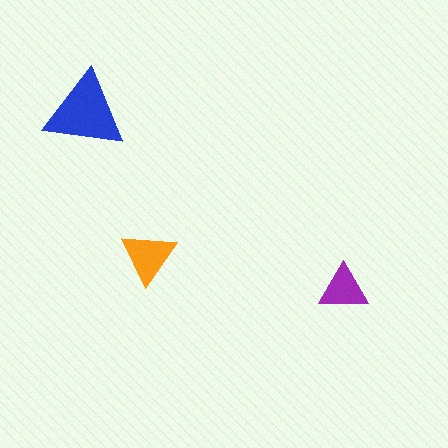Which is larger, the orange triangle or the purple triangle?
The orange one.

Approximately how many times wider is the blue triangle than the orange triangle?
About 1.5 times wider.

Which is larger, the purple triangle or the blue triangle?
The blue one.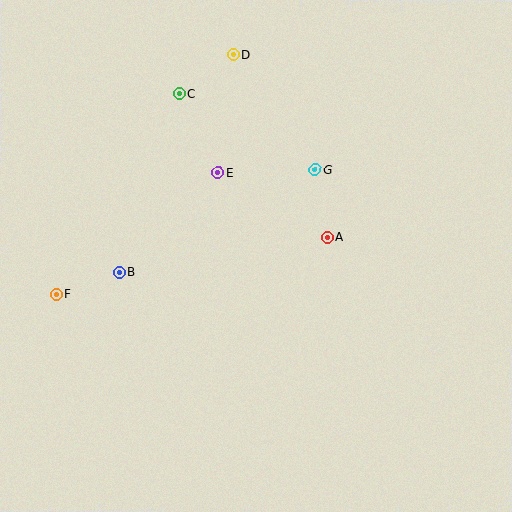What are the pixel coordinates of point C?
Point C is at (179, 93).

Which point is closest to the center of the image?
Point A at (327, 238) is closest to the center.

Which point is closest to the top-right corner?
Point G is closest to the top-right corner.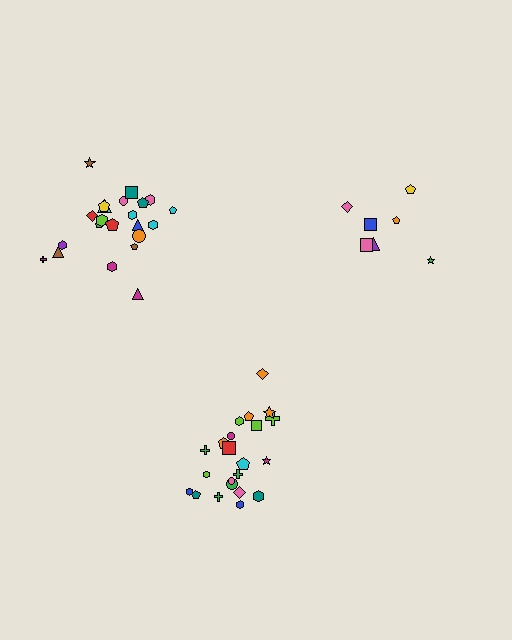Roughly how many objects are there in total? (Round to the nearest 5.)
Roughly 50 objects in total.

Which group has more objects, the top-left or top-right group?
The top-left group.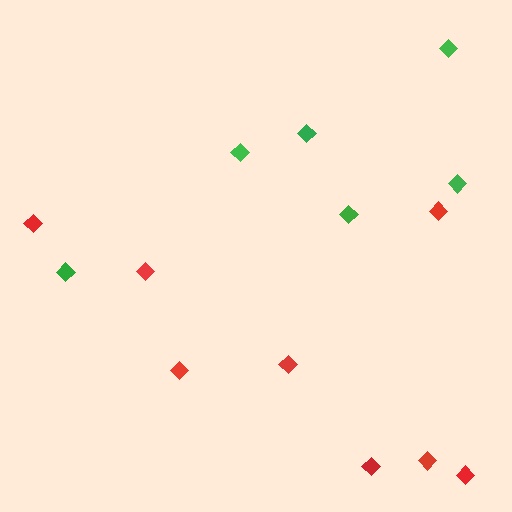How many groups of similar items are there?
There are 2 groups: one group of red diamonds (8) and one group of green diamonds (6).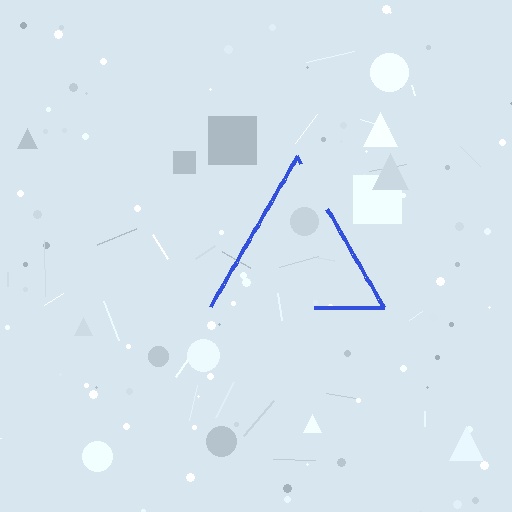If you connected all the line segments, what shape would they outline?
They would outline a triangle.